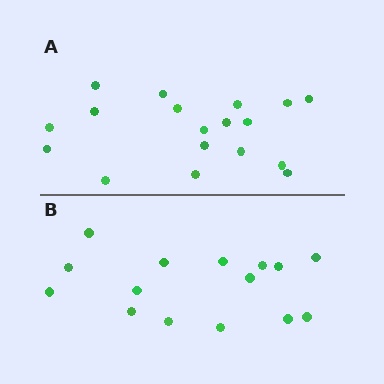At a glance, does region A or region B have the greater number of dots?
Region A (the top region) has more dots.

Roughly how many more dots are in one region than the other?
Region A has just a few more — roughly 2 or 3 more dots than region B.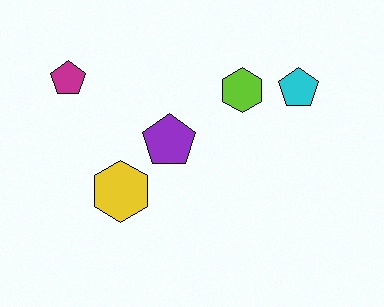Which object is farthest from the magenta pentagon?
The cyan pentagon is farthest from the magenta pentagon.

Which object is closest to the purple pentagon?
The yellow hexagon is closest to the purple pentagon.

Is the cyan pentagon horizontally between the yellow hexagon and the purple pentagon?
No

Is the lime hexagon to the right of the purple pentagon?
Yes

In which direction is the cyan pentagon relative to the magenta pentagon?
The cyan pentagon is to the right of the magenta pentagon.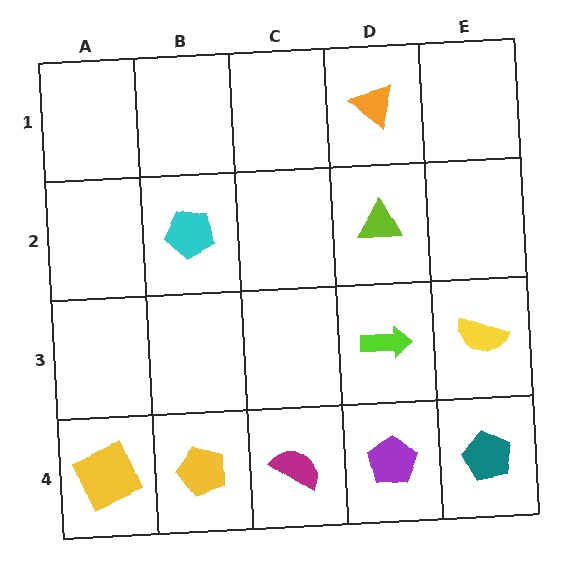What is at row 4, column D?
A purple pentagon.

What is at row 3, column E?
A yellow semicircle.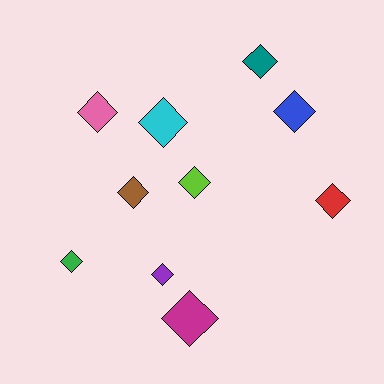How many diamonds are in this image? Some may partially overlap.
There are 10 diamonds.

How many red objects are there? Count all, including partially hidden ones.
There is 1 red object.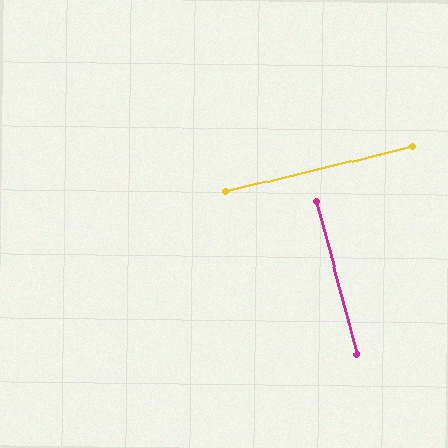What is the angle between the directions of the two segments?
Approximately 89 degrees.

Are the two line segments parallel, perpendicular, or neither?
Perpendicular — they meet at approximately 89°.